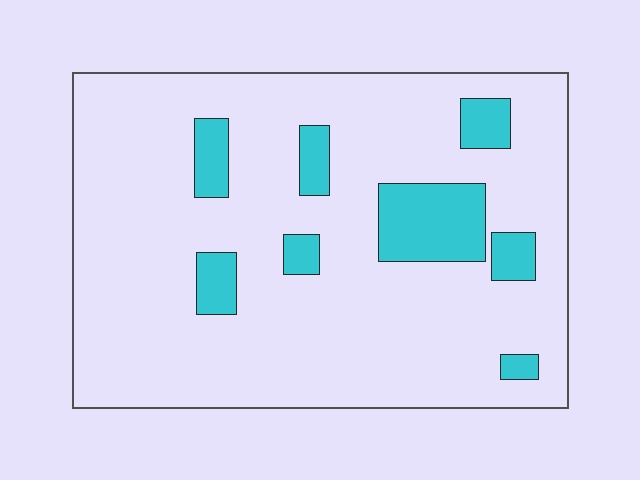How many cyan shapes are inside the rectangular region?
8.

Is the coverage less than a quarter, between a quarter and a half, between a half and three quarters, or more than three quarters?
Less than a quarter.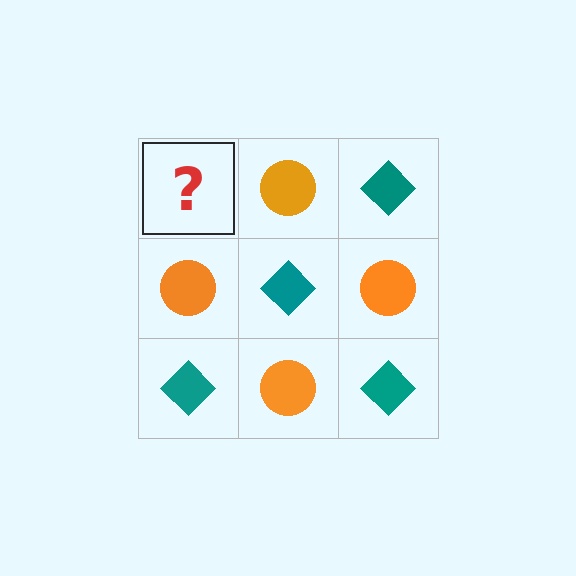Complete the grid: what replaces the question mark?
The question mark should be replaced with a teal diamond.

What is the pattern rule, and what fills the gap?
The rule is that it alternates teal diamond and orange circle in a checkerboard pattern. The gap should be filled with a teal diamond.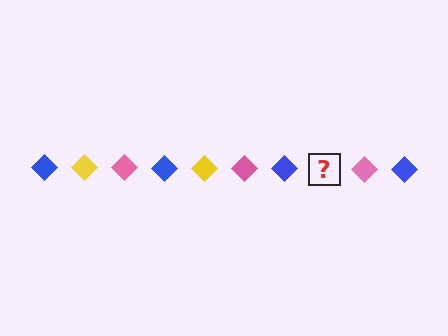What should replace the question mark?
The question mark should be replaced with a yellow diamond.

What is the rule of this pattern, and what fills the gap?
The rule is that the pattern cycles through blue, yellow, pink diamonds. The gap should be filled with a yellow diamond.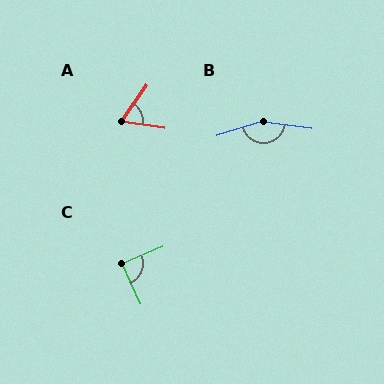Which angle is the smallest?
A, at approximately 64 degrees.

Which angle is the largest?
B, at approximately 155 degrees.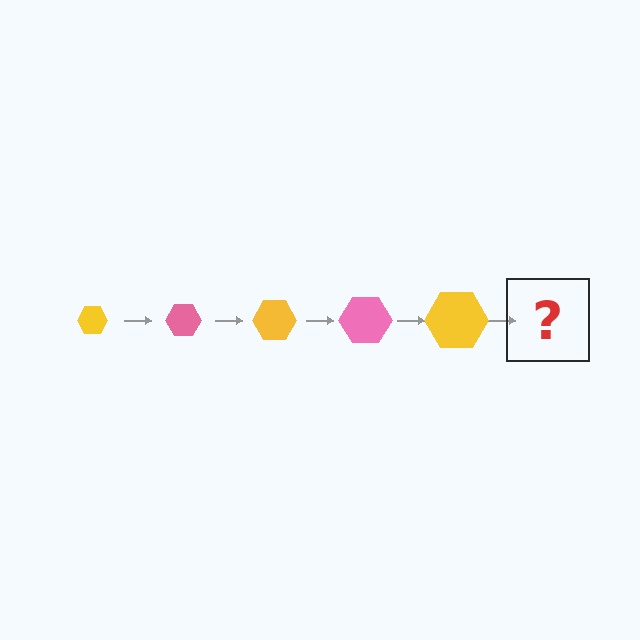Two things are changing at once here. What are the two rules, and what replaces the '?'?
The two rules are that the hexagon grows larger each step and the color cycles through yellow and pink. The '?' should be a pink hexagon, larger than the previous one.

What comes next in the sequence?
The next element should be a pink hexagon, larger than the previous one.